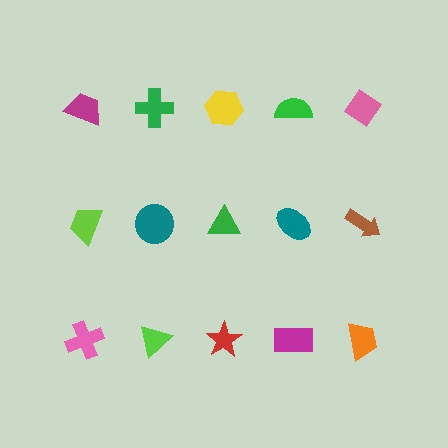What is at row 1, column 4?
A green semicircle.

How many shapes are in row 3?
5 shapes.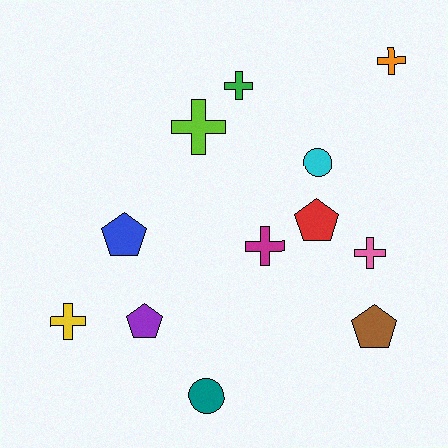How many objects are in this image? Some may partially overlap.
There are 12 objects.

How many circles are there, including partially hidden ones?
There are 2 circles.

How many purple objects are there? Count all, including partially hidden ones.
There is 1 purple object.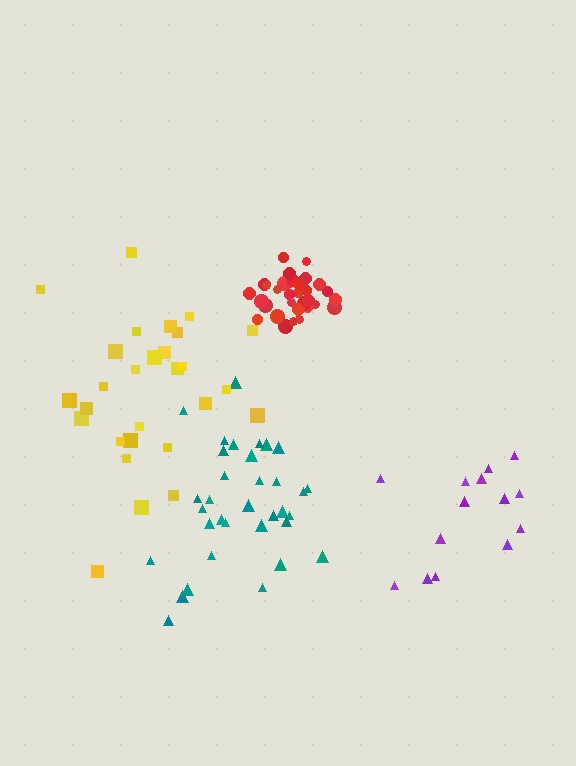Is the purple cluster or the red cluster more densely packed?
Red.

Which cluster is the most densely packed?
Red.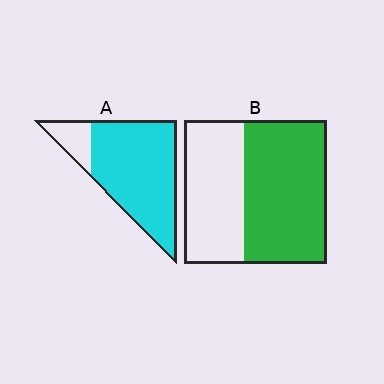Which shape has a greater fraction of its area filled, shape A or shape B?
Shape A.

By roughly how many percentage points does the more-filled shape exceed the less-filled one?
By roughly 25 percentage points (A over B).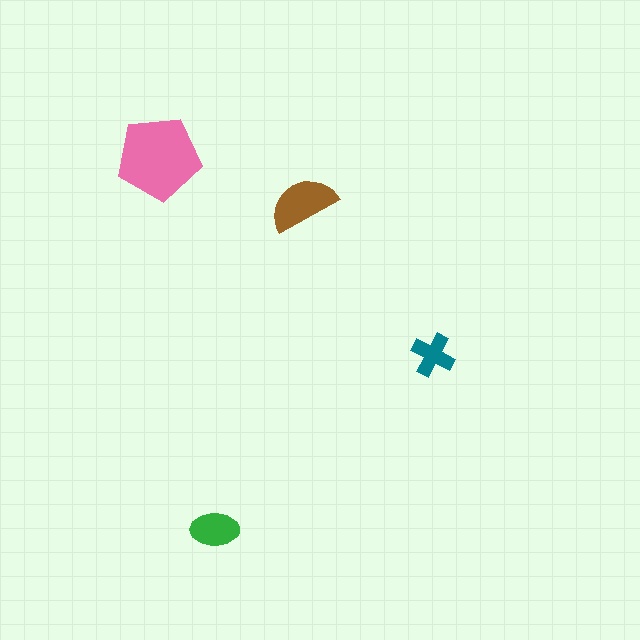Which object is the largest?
The pink pentagon.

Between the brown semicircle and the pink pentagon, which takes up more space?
The pink pentagon.